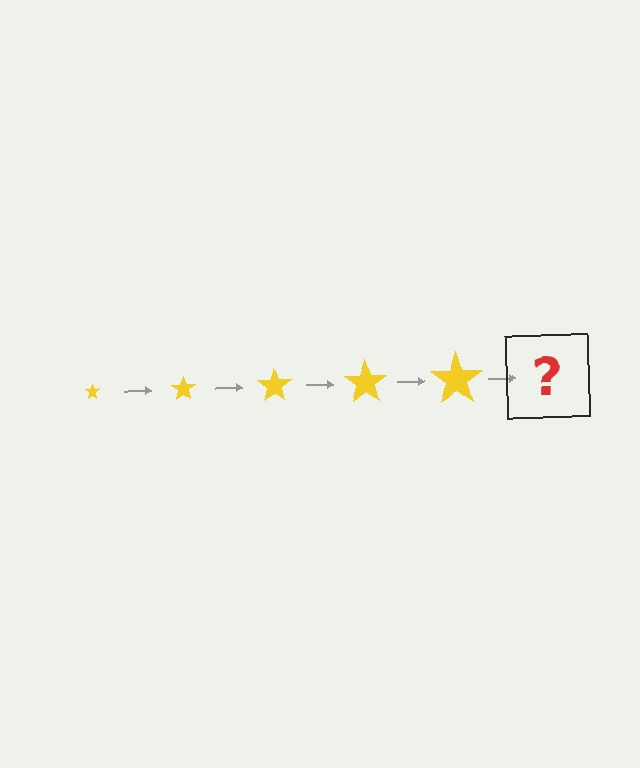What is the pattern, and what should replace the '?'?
The pattern is that the star gets progressively larger each step. The '?' should be a yellow star, larger than the previous one.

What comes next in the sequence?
The next element should be a yellow star, larger than the previous one.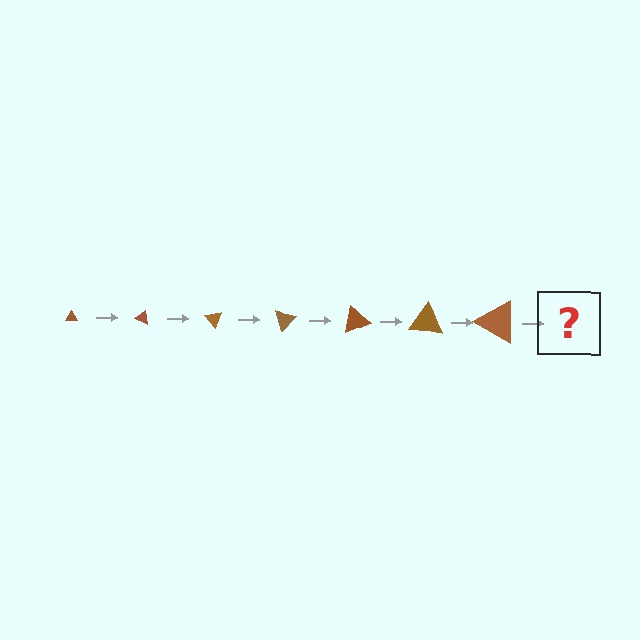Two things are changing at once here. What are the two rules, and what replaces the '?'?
The two rules are that the triangle grows larger each step and it rotates 25 degrees each step. The '?' should be a triangle, larger than the previous one and rotated 175 degrees from the start.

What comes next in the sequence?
The next element should be a triangle, larger than the previous one and rotated 175 degrees from the start.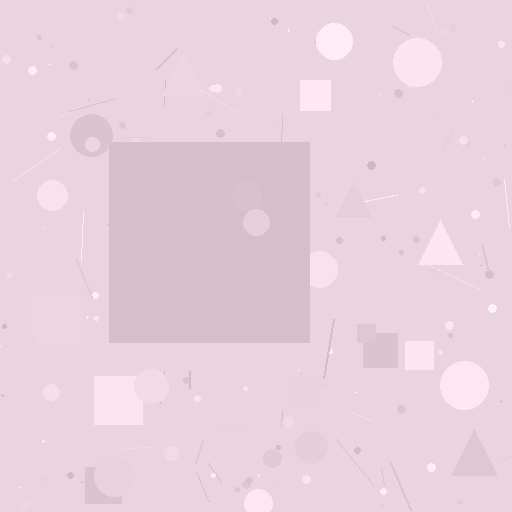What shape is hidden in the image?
A square is hidden in the image.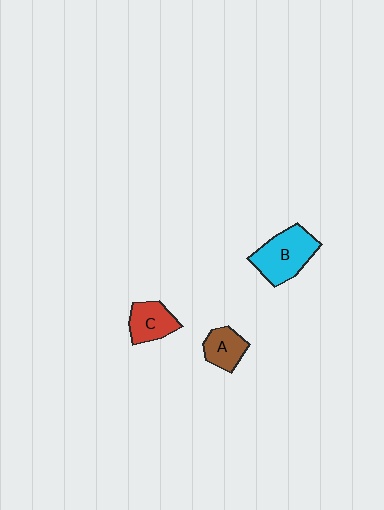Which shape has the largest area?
Shape B (cyan).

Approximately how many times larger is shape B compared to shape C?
Approximately 1.5 times.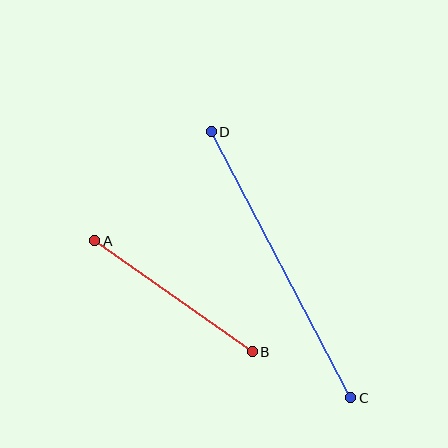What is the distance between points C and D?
The distance is approximately 300 pixels.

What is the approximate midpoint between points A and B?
The midpoint is at approximately (174, 296) pixels.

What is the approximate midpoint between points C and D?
The midpoint is at approximately (281, 265) pixels.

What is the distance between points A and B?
The distance is approximately 193 pixels.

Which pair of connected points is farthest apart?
Points C and D are farthest apart.